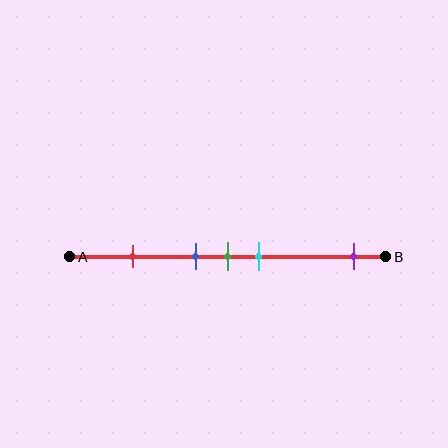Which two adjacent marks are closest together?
The blue and green marks are the closest adjacent pair.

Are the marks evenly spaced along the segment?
No, the marks are not evenly spaced.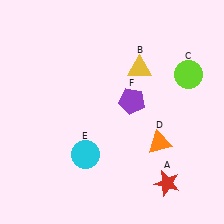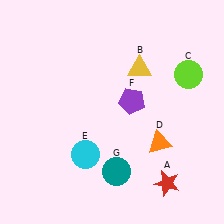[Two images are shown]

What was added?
A teal circle (G) was added in Image 2.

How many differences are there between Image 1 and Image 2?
There is 1 difference between the two images.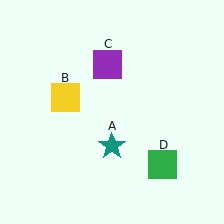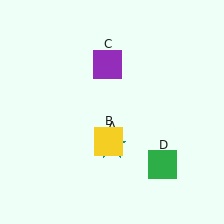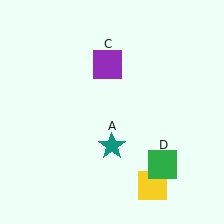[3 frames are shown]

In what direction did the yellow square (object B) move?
The yellow square (object B) moved down and to the right.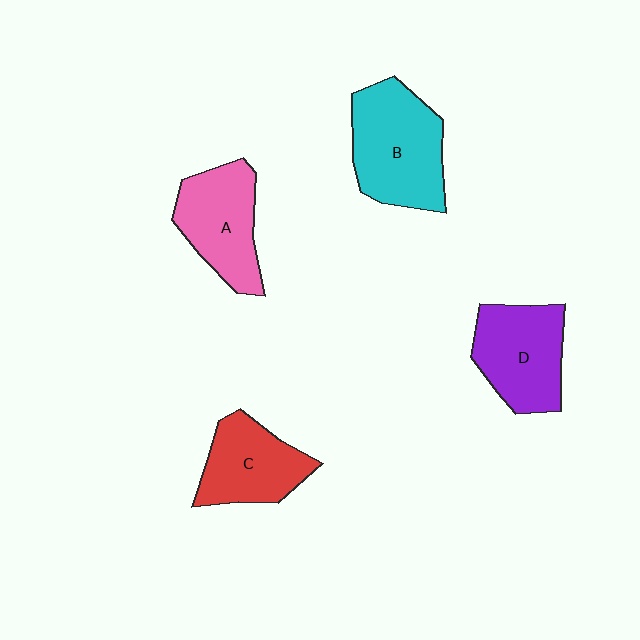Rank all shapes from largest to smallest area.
From largest to smallest: B (cyan), D (purple), A (pink), C (red).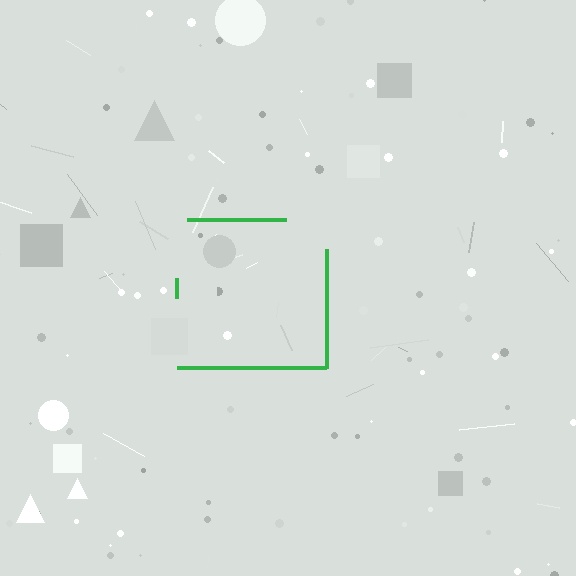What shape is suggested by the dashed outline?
The dashed outline suggests a square.